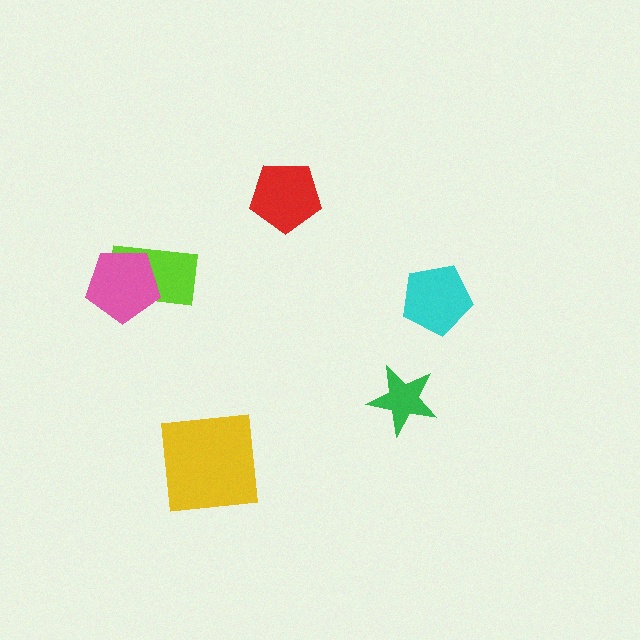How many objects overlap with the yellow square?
0 objects overlap with the yellow square.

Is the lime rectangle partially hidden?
Yes, it is partially covered by another shape.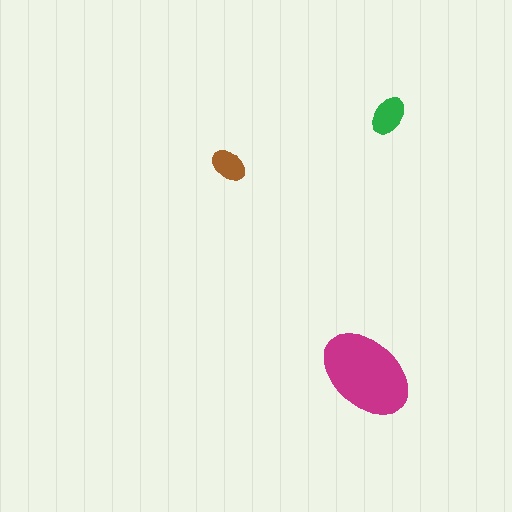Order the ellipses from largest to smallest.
the magenta one, the green one, the brown one.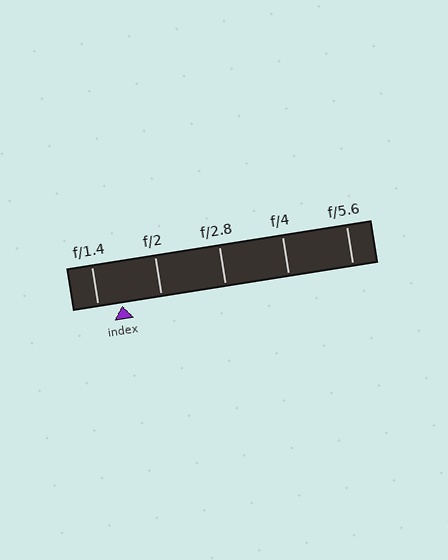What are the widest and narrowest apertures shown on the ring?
The widest aperture shown is f/1.4 and the narrowest is f/5.6.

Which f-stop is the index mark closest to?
The index mark is closest to f/1.4.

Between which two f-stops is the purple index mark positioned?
The index mark is between f/1.4 and f/2.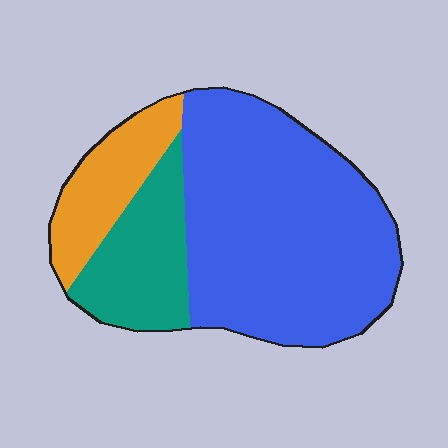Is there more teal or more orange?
Teal.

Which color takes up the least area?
Orange, at roughly 15%.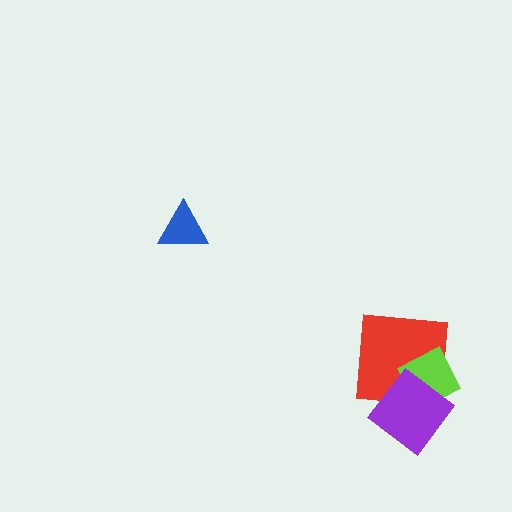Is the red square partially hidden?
Yes, it is partially covered by another shape.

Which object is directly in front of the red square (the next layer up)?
The lime diamond is directly in front of the red square.